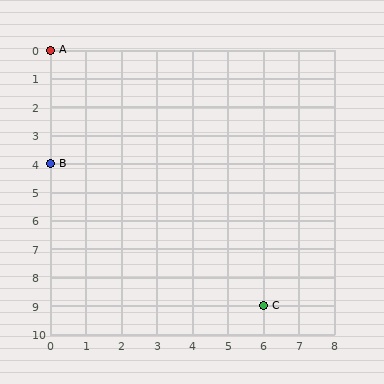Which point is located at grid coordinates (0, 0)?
Point A is at (0, 0).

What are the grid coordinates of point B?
Point B is at grid coordinates (0, 4).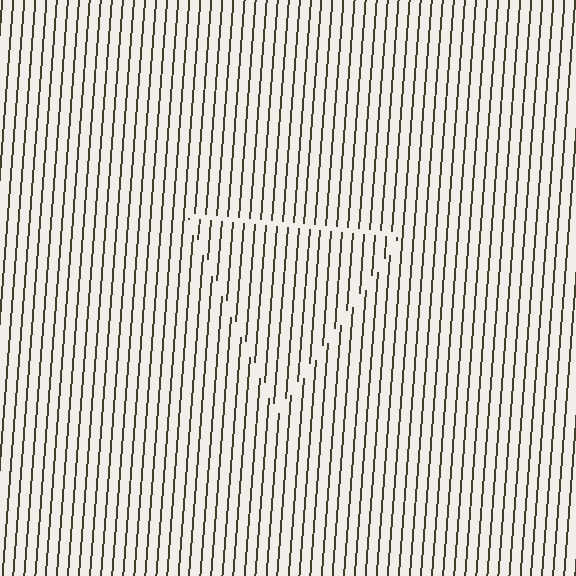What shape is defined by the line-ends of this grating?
An illusory triangle. The interior of the shape contains the same grating, shifted by half a period — the contour is defined by the phase discontinuity where line-ends from the inner and outer gratings abut.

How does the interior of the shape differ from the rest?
The interior of the shape contains the same grating, shifted by half a period — the contour is defined by the phase discontinuity where line-ends from the inner and outer gratings abut.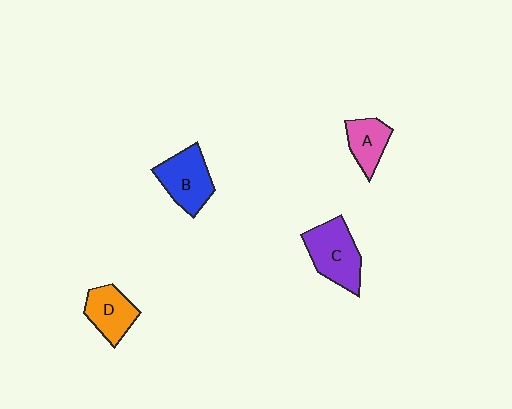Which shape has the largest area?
Shape C (purple).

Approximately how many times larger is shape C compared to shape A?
Approximately 1.6 times.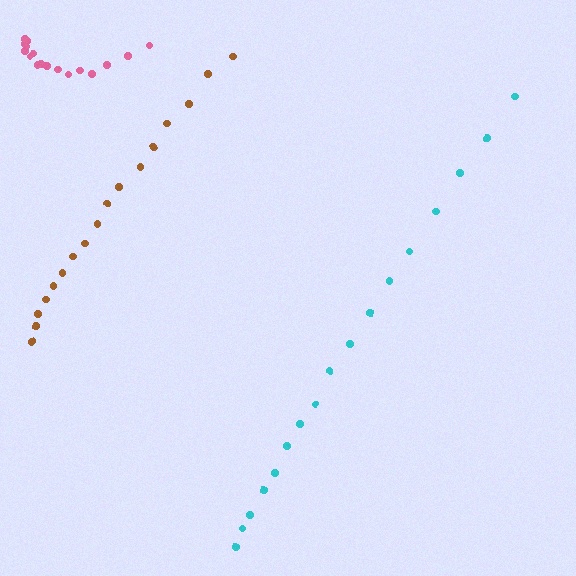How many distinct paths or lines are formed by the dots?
There are 3 distinct paths.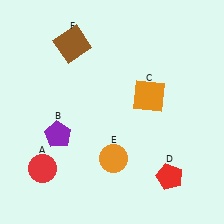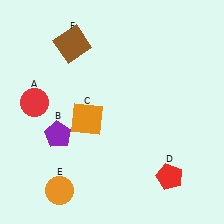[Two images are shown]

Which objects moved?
The objects that moved are: the red circle (A), the orange square (C), the orange circle (E).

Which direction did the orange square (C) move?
The orange square (C) moved left.